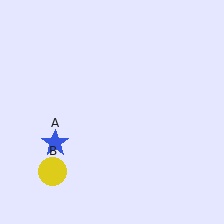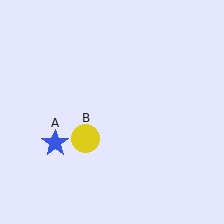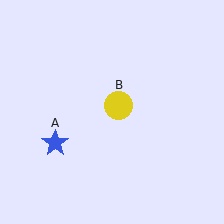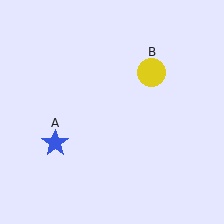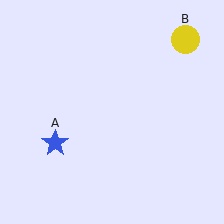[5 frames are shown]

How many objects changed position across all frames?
1 object changed position: yellow circle (object B).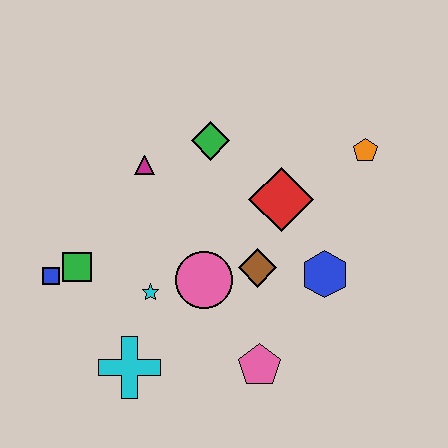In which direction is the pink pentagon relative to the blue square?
The pink pentagon is to the right of the blue square.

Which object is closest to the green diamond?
The magenta triangle is closest to the green diamond.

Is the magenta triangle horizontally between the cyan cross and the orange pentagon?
Yes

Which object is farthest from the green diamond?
The cyan cross is farthest from the green diamond.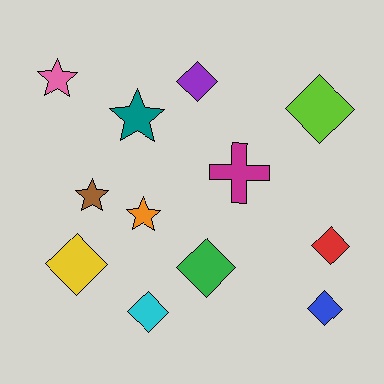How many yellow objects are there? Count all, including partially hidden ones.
There is 1 yellow object.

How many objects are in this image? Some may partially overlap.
There are 12 objects.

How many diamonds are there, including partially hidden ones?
There are 7 diamonds.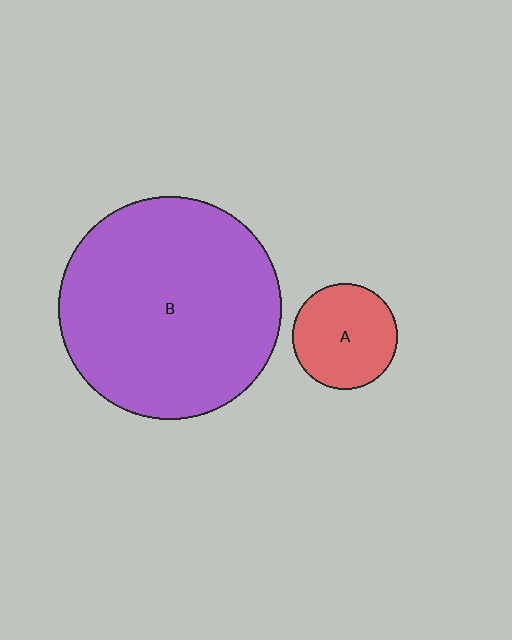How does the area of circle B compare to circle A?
Approximately 4.5 times.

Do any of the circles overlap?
No, none of the circles overlap.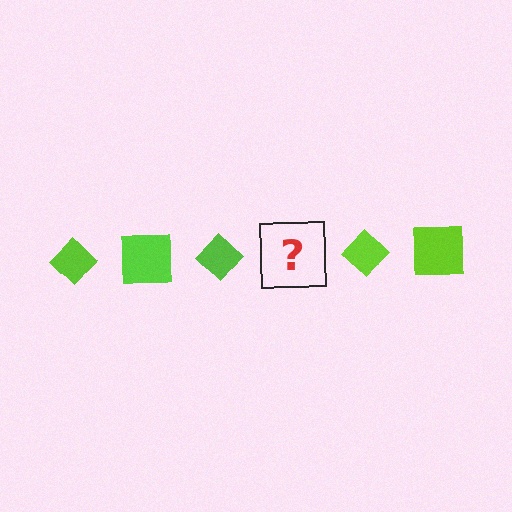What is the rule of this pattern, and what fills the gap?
The rule is that the pattern cycles through diamond, square shapes in lime. The gap should be filled with a lime square.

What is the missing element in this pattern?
The missing element is a lime square.